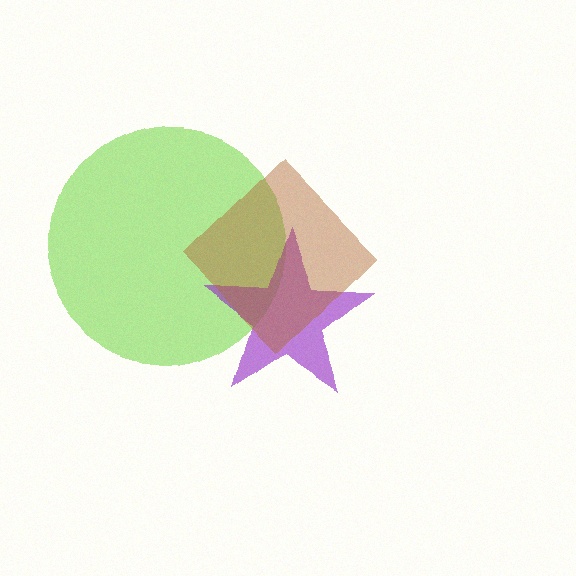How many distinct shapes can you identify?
There are 3 distinct shapes: a lime circle, a purple star, a brown diamond.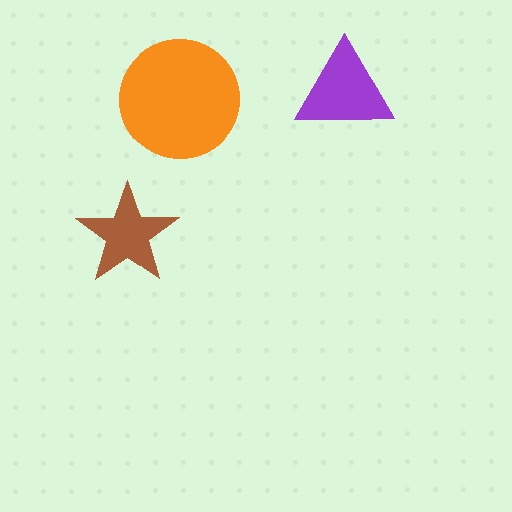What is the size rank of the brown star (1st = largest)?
3rd.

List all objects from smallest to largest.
The brown star, the purple triangle, the orange circle.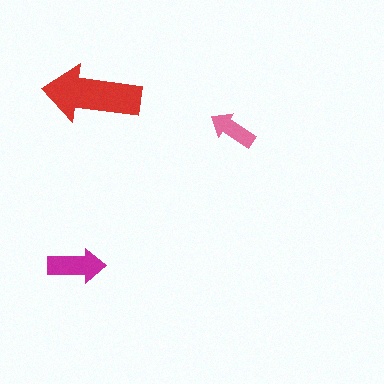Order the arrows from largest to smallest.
the red one, the magenta one, the pink one.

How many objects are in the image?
There are 3 objects in the image.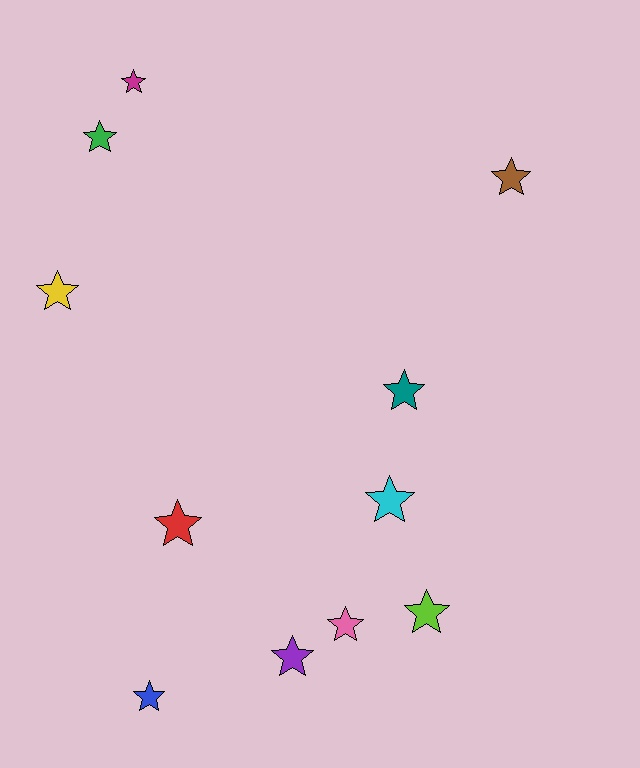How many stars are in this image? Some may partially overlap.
There are 11 stars.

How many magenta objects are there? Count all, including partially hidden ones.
There is 1 magenta object.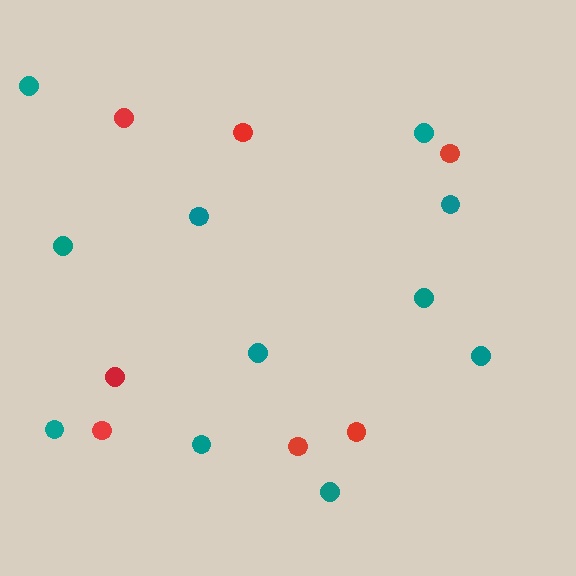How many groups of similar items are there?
There are 2 groups: one group of teal circles (11) and one group of red circles (7).